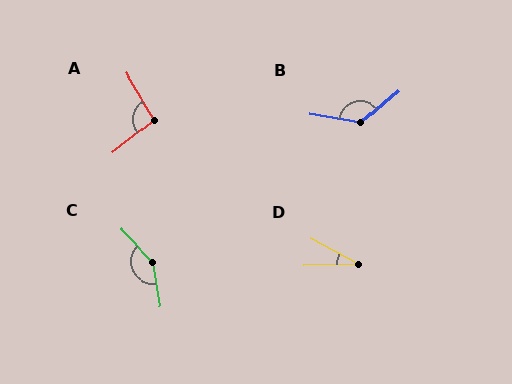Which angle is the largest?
C, at approximately 145 degrees.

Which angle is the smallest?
D, at approximately 30 degrees.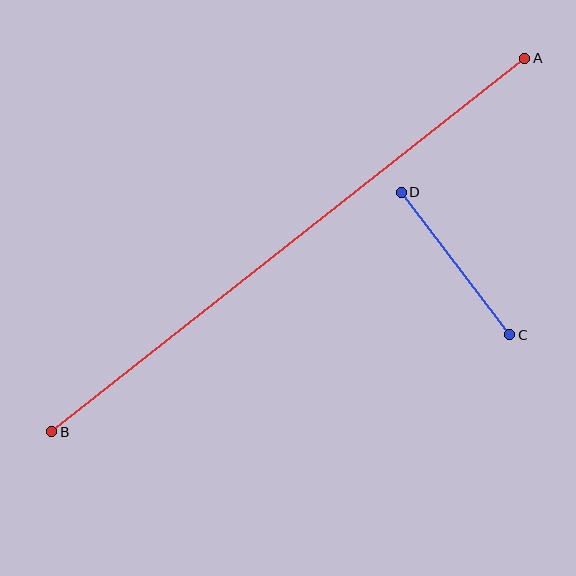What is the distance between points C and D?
The distance is approximately 179 pixels.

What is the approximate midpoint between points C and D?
The midpoint is at approximately (456, 264) pixels.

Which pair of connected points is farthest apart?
Points A and B are farthest apart.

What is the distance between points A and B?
The distance is approximately 603 pixels.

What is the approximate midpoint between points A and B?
The midpoint is at approximately (288, 245) pixels.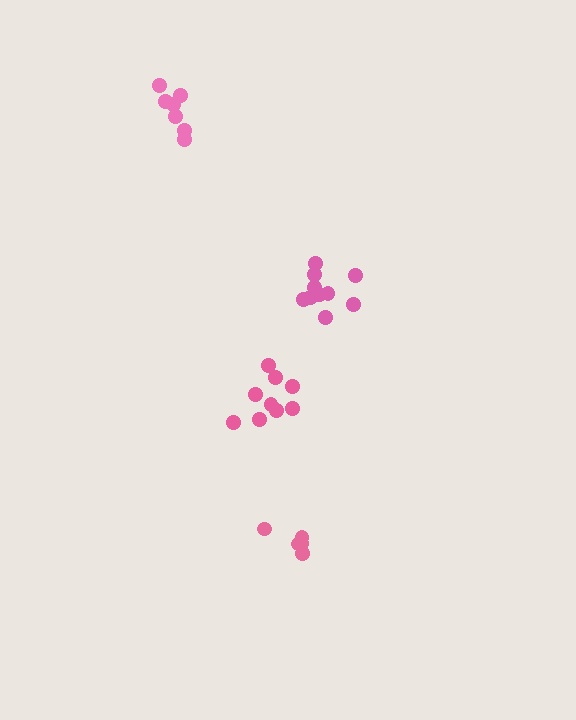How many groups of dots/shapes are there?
There are 4 groups.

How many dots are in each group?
Group 1: 5 dots, Group 2: 9 dots, Group 3: 7 dots, Group 4: 10 dots (31 total).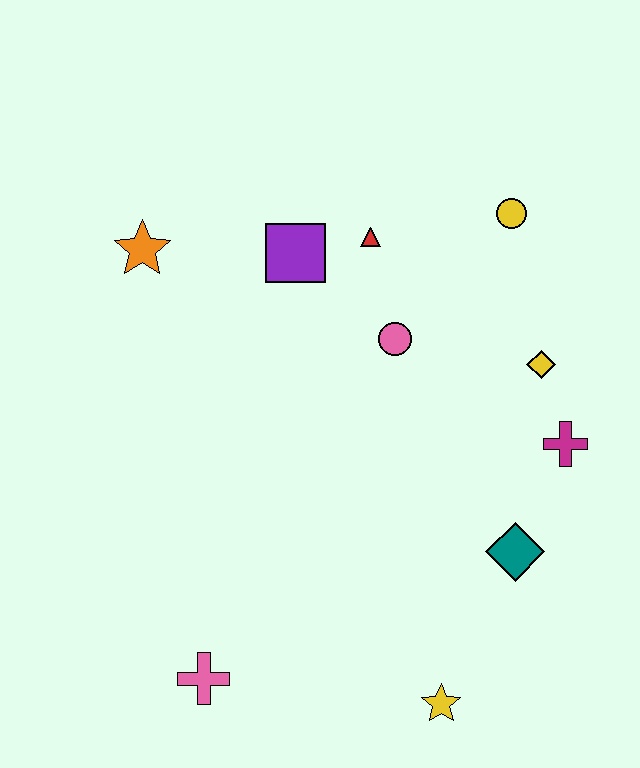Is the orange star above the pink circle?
Yes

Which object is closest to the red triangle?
The purple square is closest to the red triangle.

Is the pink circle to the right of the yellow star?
No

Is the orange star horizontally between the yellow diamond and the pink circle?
No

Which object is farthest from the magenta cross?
The orange star is farthest from the magenta cross.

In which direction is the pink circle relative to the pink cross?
The pink circle is above the pink cross.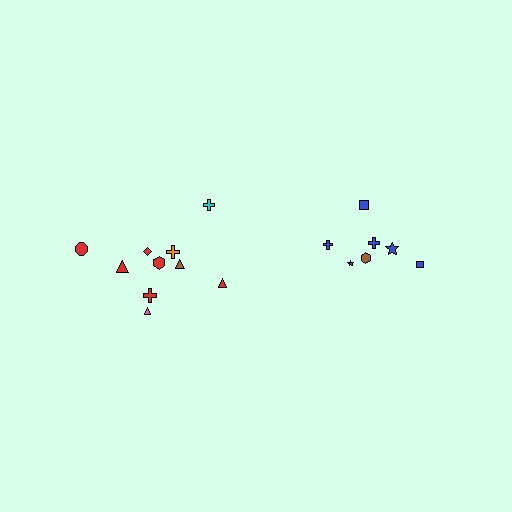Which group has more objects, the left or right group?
The left group.